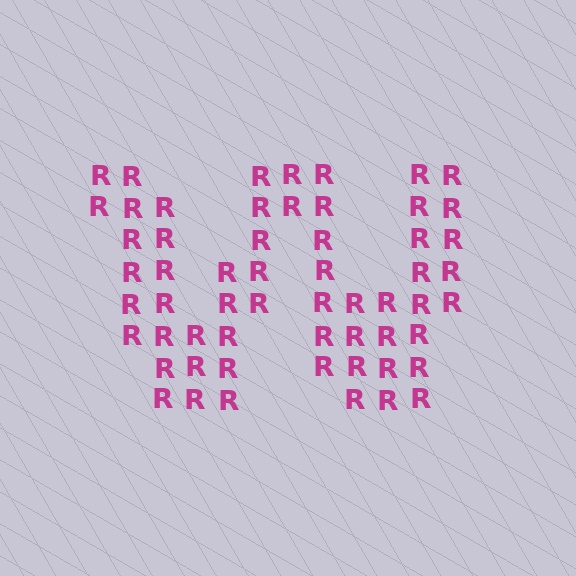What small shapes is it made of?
It is made of small letter R's.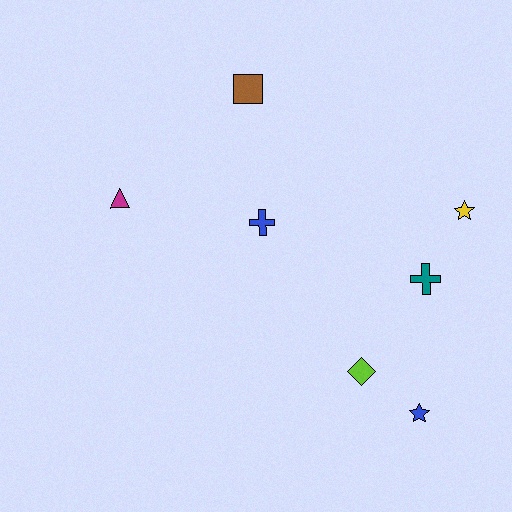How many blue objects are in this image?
There are 2 blue objects.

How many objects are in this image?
There are 7 objects.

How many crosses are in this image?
There are 2 crosses.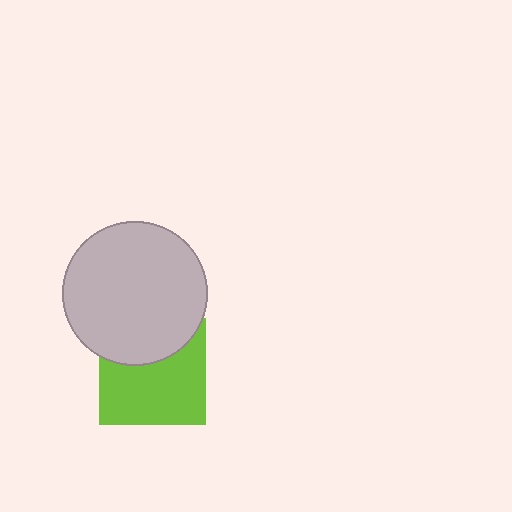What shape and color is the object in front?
The object in front is a light gray circle.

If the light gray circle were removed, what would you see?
You would see the complete lime square.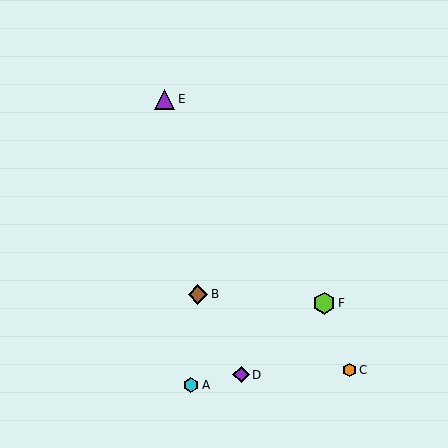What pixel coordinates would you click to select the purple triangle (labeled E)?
Click at (165, 99) to select the purple triangle E.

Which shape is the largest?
The lime hexagon (labeled F) is the largest.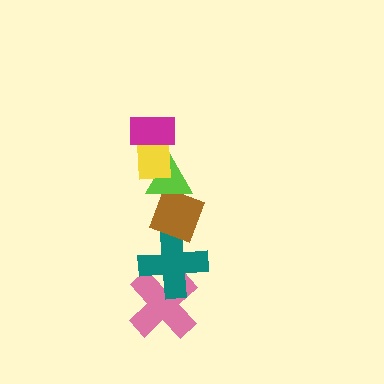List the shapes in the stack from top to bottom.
From top to bottom: the magenta rectangle, the yellow rectangle, the lime triangle, the brown diamond, the teal cross, the pink cross.